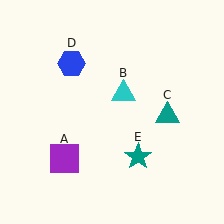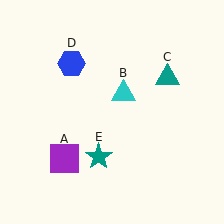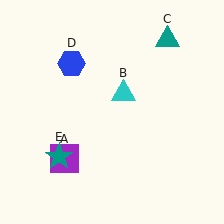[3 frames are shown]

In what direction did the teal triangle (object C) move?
The teal triangle (object C) moved up.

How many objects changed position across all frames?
2 objects changed position: teal triangle (object C), teal star (object E).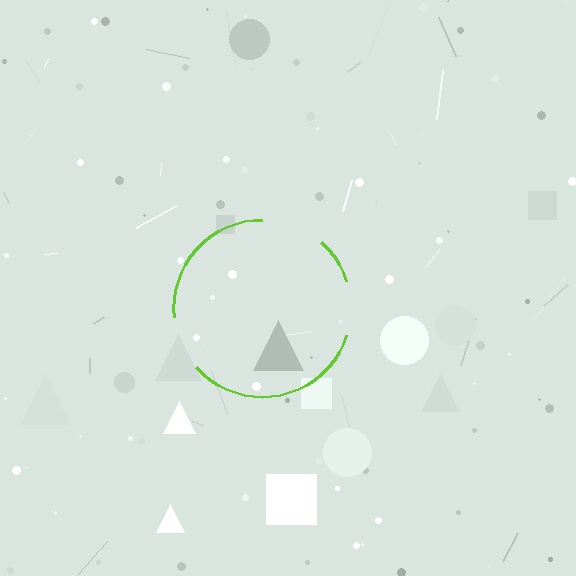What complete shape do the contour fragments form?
The contour fragments form a circle.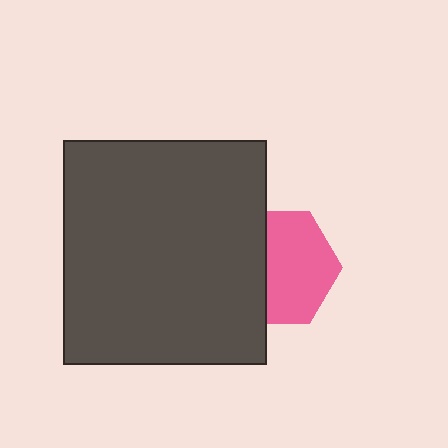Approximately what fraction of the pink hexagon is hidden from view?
Roughly 40% of the pink hexagon is hidden behind the dark gray rectangle.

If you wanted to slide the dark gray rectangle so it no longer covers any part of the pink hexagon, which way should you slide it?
Slide it left — that is the most direct way to separate the two shapes.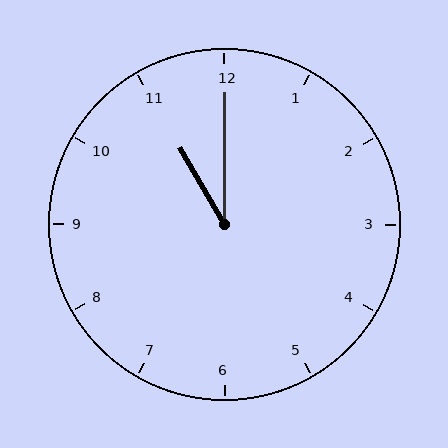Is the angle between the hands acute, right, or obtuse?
It is acute.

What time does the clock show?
11:00.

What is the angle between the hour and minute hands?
Approximately 30 degrees.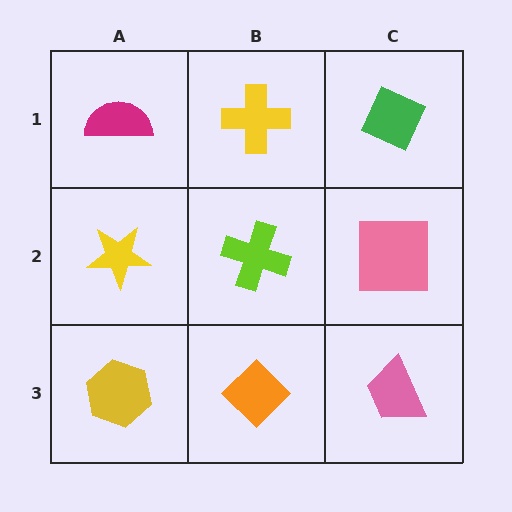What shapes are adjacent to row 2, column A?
A magenta semicircle (row 1, column A), a yellow hexagon (row 3, column A), a lime cross (row 2, column B).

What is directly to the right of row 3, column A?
An orange diamond.